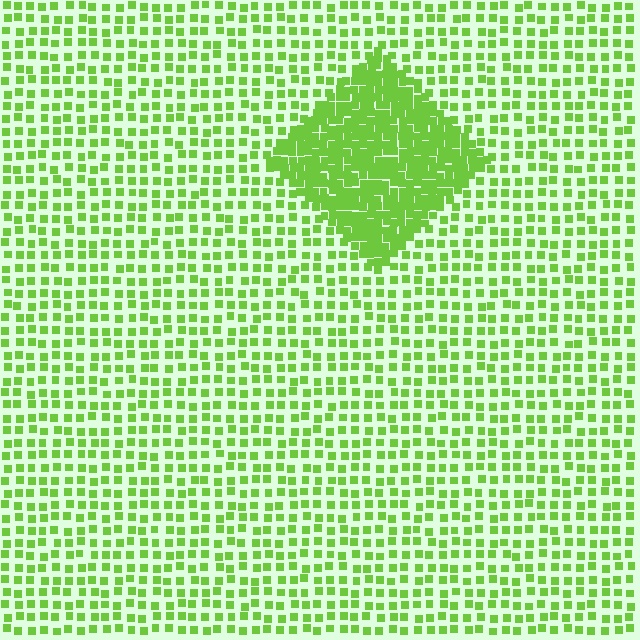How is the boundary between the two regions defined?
The boundary is defined by a change in element density (approximately 2.6x ratio). All elements are the same color, size, and shape.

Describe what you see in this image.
The image contains small lime elements arranged at two different densities. A diamond-shaped region is visible where the elements are more densely packed than the surrounding area.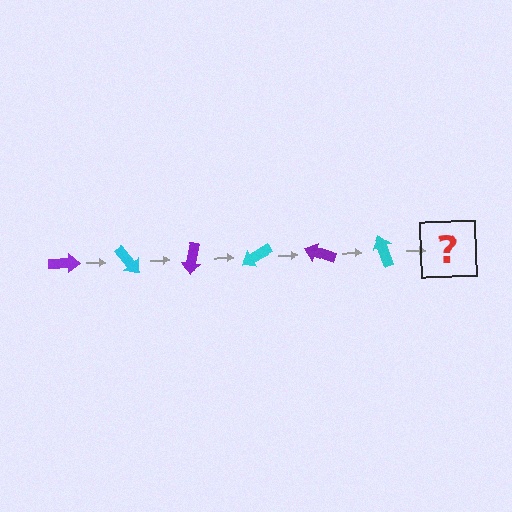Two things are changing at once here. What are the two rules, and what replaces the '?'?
The two rules are that it rotates 50 degrees each step and the color cycles through purple and cyan. The '?' should be a purple arrow, rotated 300 degrees from the start.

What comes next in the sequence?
The next element should be a purple arrow, rotated 300 degrees from the start.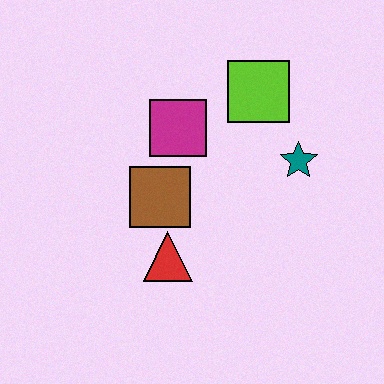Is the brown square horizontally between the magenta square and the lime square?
No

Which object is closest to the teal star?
The lime square is closest to the teal star.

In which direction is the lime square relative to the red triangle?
The lime square is above the red triangle.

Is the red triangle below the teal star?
Yes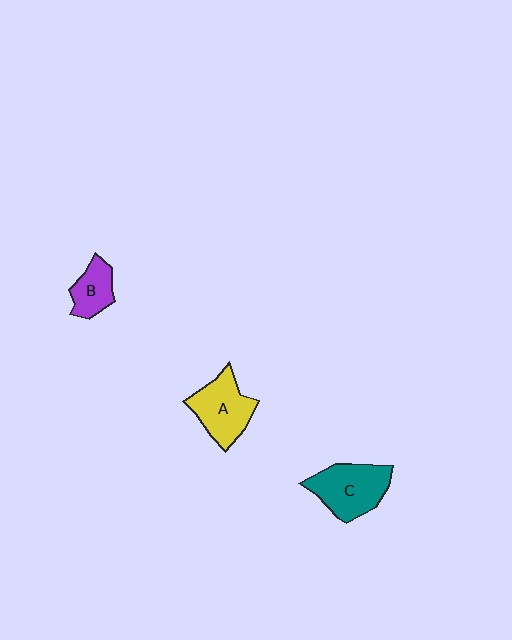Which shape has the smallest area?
Shape B (purple).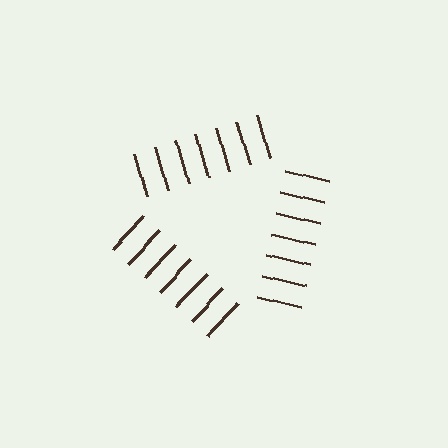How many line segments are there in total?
21 — 7 along each of the 3 edges.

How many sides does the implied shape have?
3 sides — the line-ends trace a triangle.